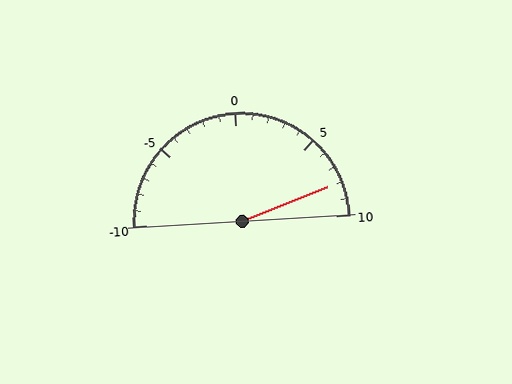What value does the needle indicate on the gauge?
The needle indicates approximately 8.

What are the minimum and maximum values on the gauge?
The gauge ranges from -10 to 10.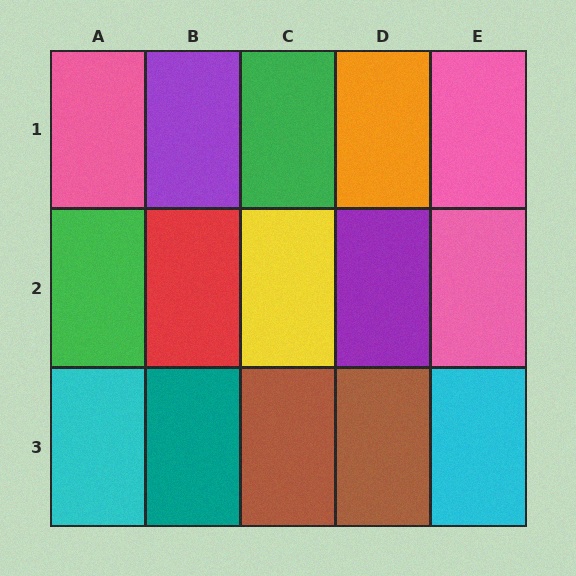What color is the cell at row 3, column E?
Cyan.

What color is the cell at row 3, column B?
Teal.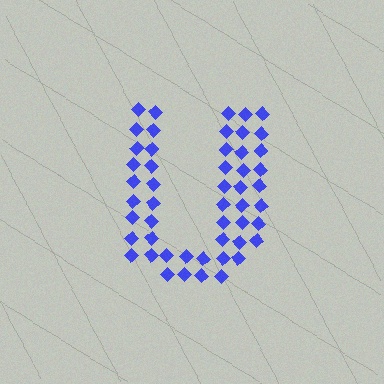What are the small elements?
The small elements are diamonds.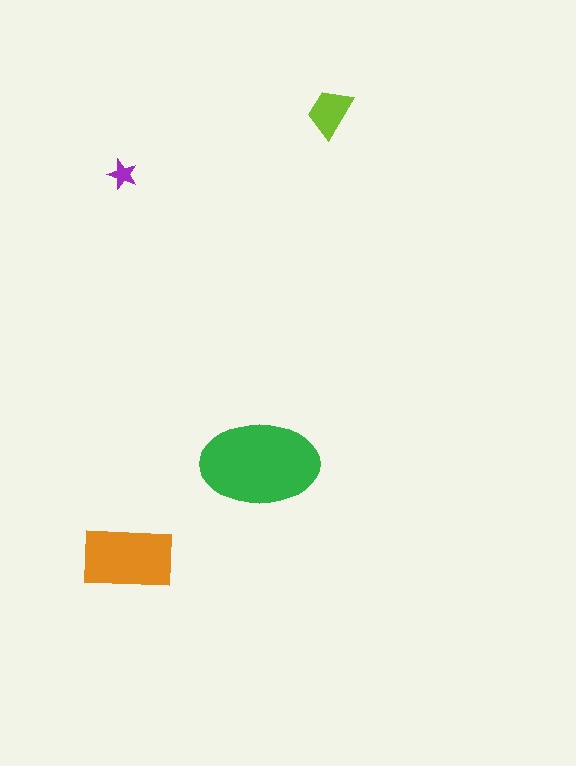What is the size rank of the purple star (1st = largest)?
4th.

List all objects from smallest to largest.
The purple star, the lime trapezoid, the orange rectangle, the green ellipse.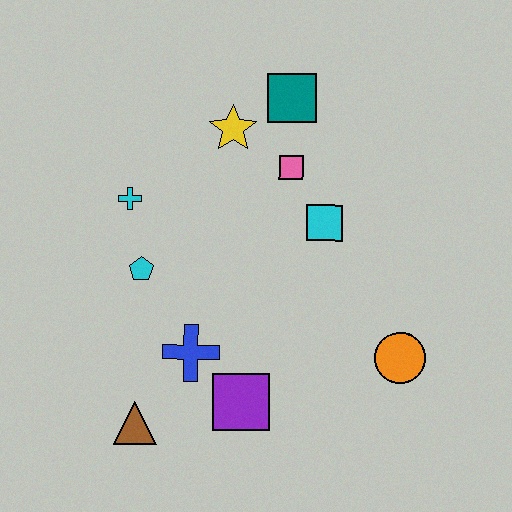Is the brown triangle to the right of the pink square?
No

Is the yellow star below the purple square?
No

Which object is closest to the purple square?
The blue cross is closest to the purple square.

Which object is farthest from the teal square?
The brown triangle is farthest from the teal square.